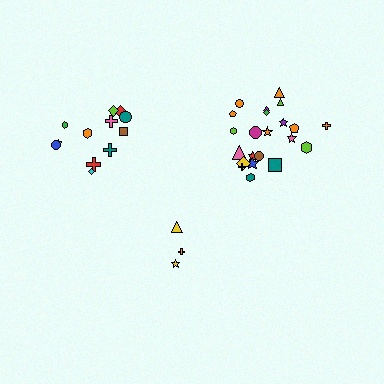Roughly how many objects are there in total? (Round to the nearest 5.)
Roughly 35 objects in total.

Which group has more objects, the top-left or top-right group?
The top-right group.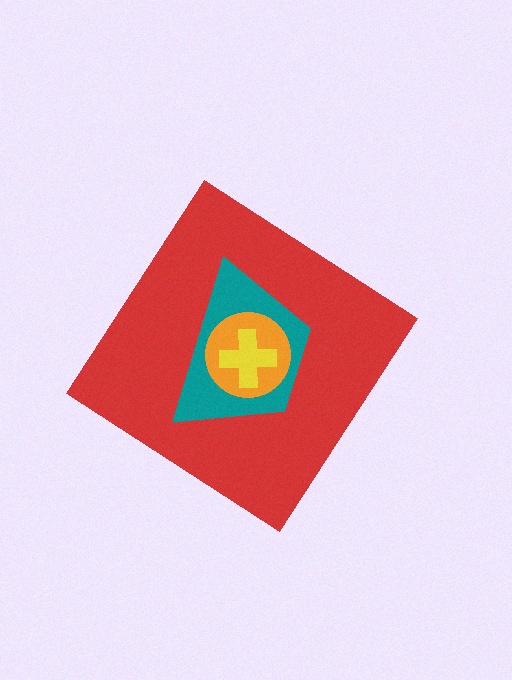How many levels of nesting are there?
4.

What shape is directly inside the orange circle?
The yellow cross.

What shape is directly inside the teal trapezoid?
The orange circle.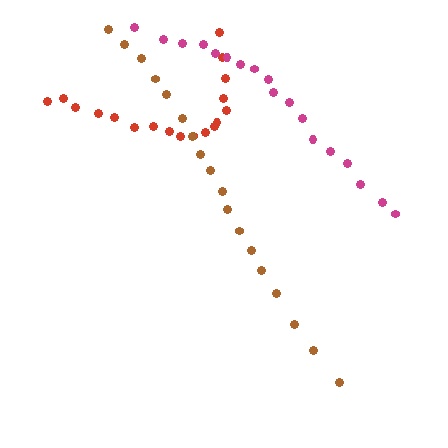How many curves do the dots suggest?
There are 3 distinct paths.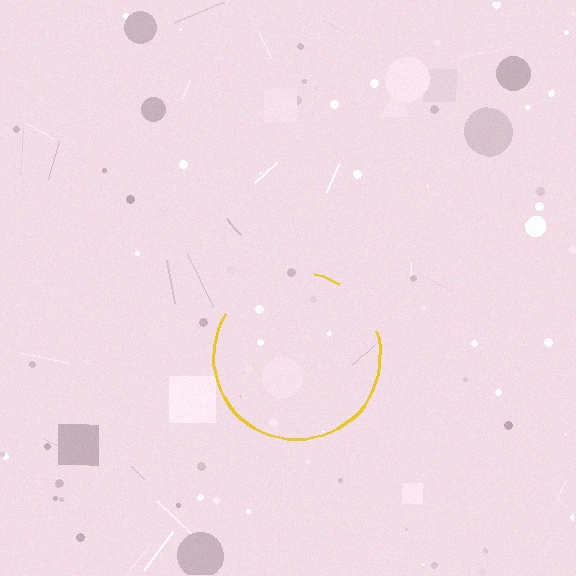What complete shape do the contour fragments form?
The contour fragments form a circle.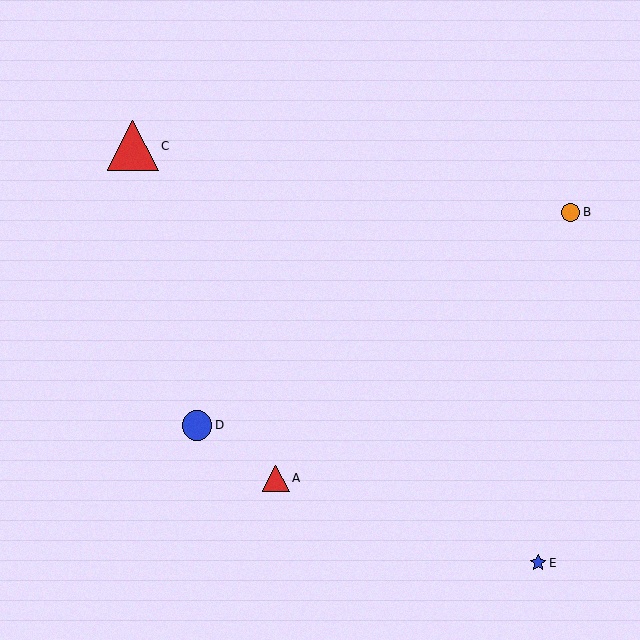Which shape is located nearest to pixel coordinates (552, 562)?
The blue star (labeled E) at (538, 563) is nearest to that location.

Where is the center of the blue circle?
The center of the blue circle is at (197, 425).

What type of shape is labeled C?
Shape C is a red triangle.